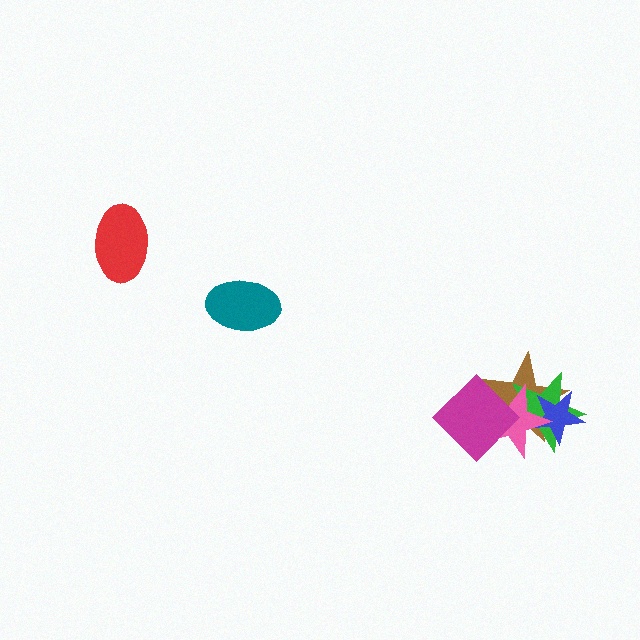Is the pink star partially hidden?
Yes, it is partially covered by another shape.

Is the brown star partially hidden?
Yes, it is partially covered by another shape.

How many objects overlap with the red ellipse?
0 objects overlap with the red ellipse.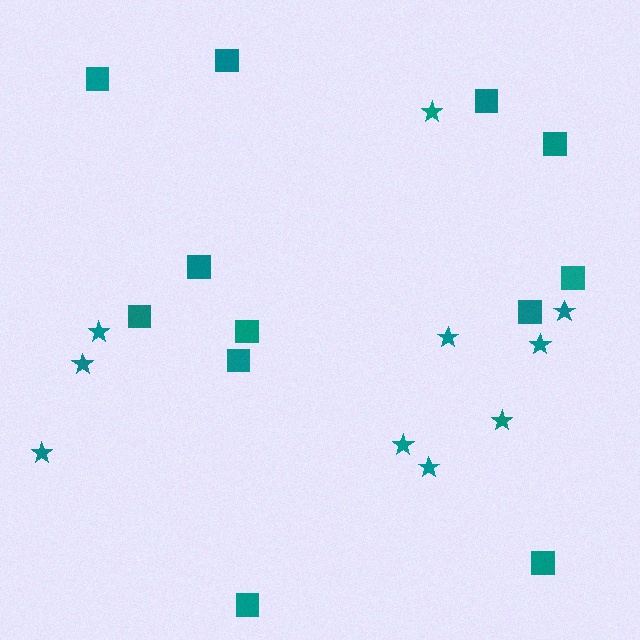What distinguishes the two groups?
There are 2 groups: one group of stars (10) and one group of squares (12).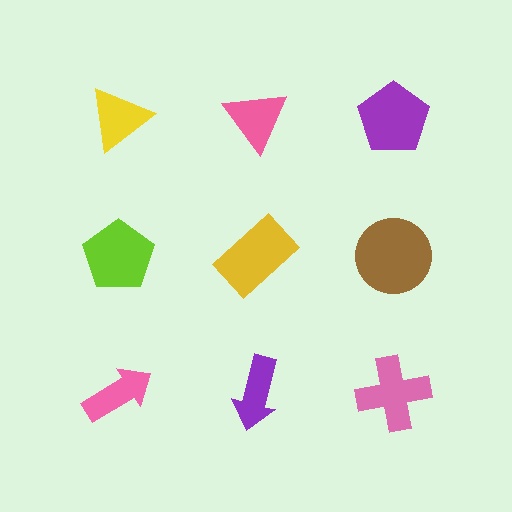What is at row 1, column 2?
A pink triangle.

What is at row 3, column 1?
A pink arrow.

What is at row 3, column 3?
A pink cross.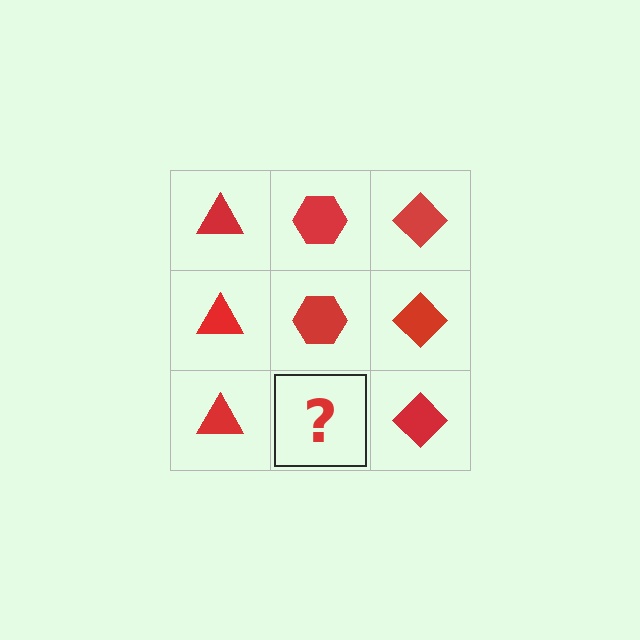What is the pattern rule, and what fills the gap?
The rule is that each column has a consistent shape. The gap should be filled with a red hexagon.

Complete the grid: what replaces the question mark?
The question mark should be replaced with a red hexagon.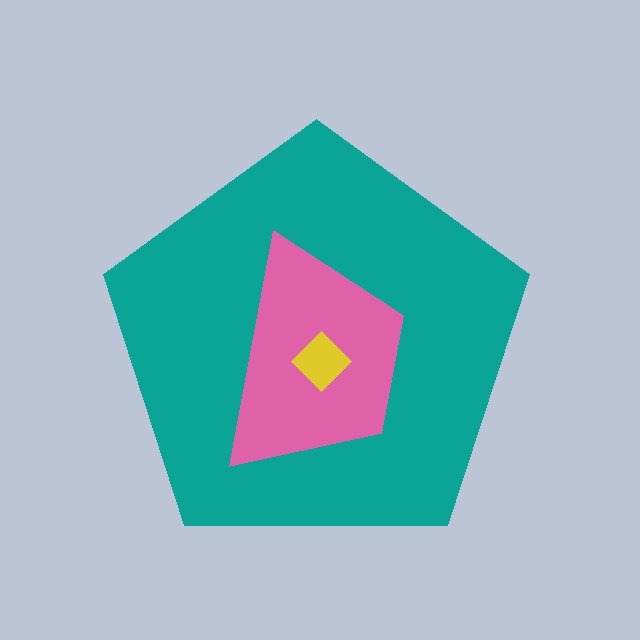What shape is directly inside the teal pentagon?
The pink trapezoid.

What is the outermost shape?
The teal pentagon.